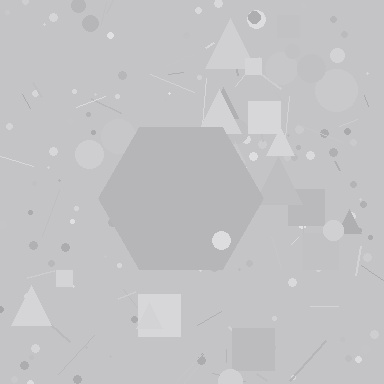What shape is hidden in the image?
A hexagon is hidden in the image.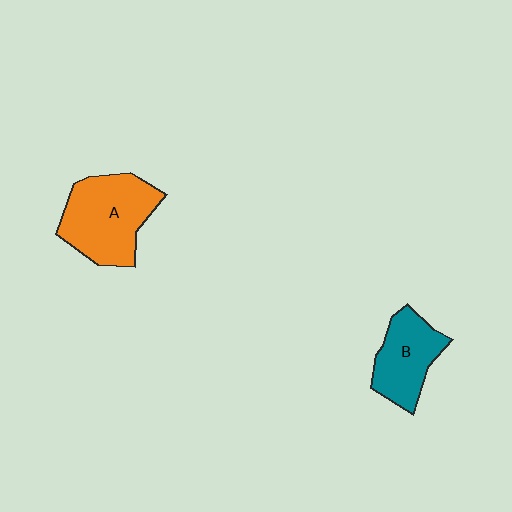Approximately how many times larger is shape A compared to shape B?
Approximately 1.4 times.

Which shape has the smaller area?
Shape B (teal).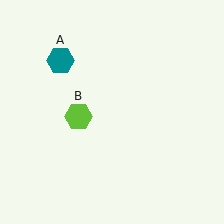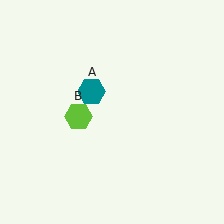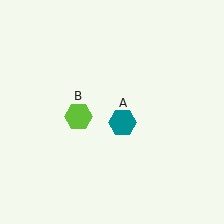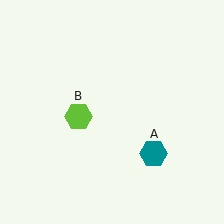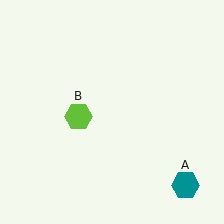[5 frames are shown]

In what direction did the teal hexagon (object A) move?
The teal hexagon (object A) moved down and to the right.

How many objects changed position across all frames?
1 object changed position: teal hexagon (object A).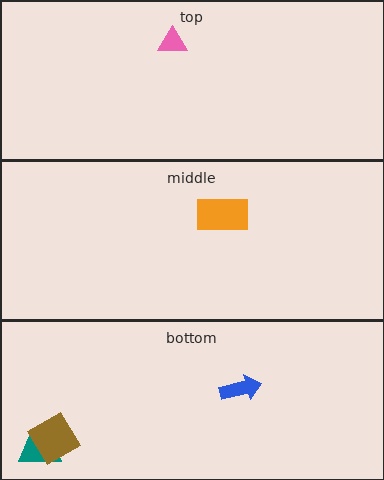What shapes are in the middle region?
The orange rectangle.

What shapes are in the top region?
The pink triangle.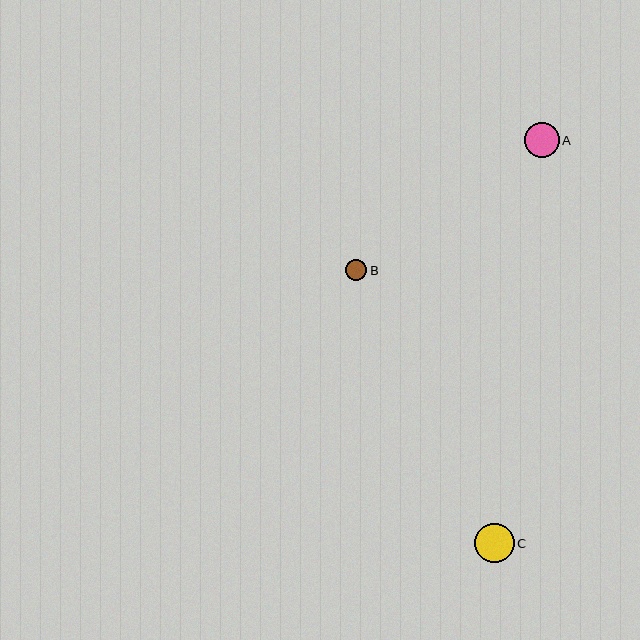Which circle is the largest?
Circle C is the largest with a size of approximately 39 pixels.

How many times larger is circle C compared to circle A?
Circle C is approximately 1.1 times the size of circle A.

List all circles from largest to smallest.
From largest to smallest: C, A, B.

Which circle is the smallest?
Circle B is the smallest with a size of approximately 21 pixels.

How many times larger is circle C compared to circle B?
Circle C is approximately 1.9 times the size of circle B.